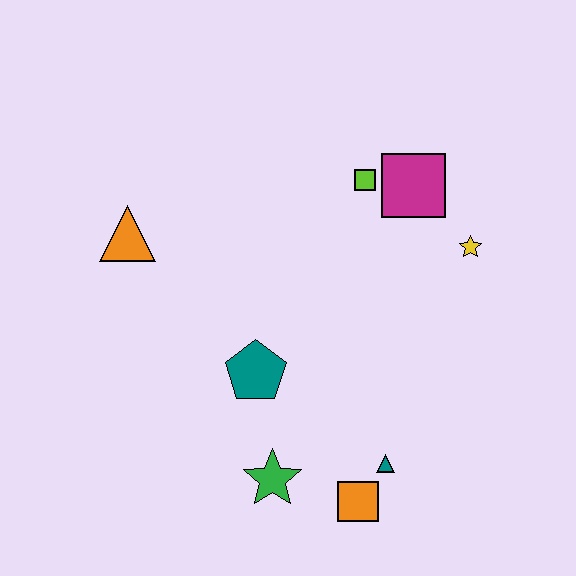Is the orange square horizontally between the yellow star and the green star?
Yes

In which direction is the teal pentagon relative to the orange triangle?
The teal pentagon is below the orange triangle.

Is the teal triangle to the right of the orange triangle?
Yes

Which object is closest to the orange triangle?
The teal pentagon is closest to the orange triangle.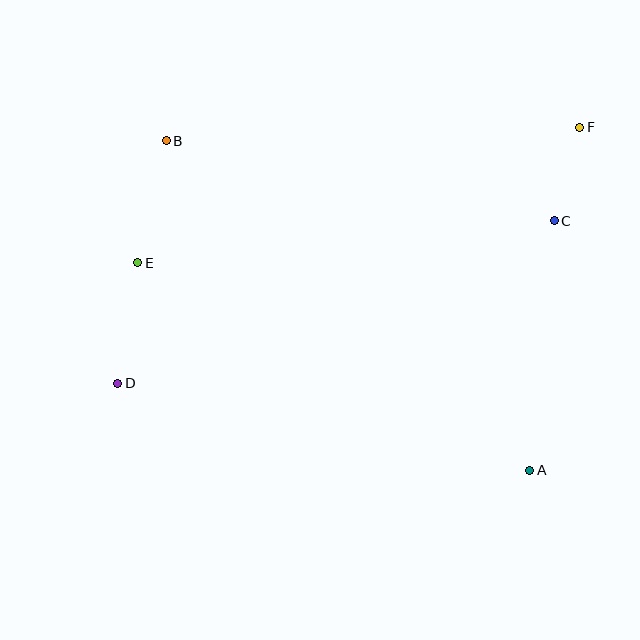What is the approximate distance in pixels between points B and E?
The distance between B and E is approximately 125 pixels.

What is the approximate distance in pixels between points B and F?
The distance between B and F is approximately 414 pixels.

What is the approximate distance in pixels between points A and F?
The distance between A and F is approximately 346 pixels.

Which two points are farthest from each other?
Points D and F are farthest from each other.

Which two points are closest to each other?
Points C and F are closest to each other.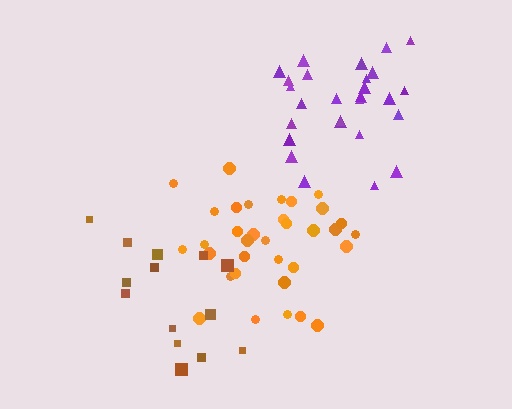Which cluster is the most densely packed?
Orange.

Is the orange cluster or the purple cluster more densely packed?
Orange.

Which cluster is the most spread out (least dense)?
Brown.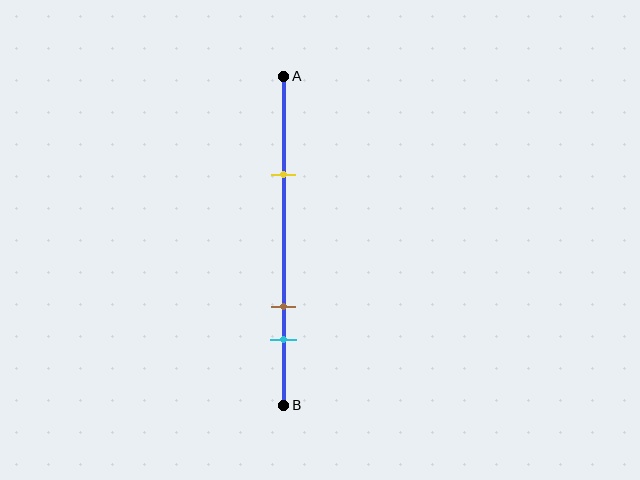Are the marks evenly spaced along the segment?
No, the marks are not evenly spaced.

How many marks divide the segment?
There are 3 marks dividing the segment.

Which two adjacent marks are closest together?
The brown and cyan marks are the closest adjacent pair.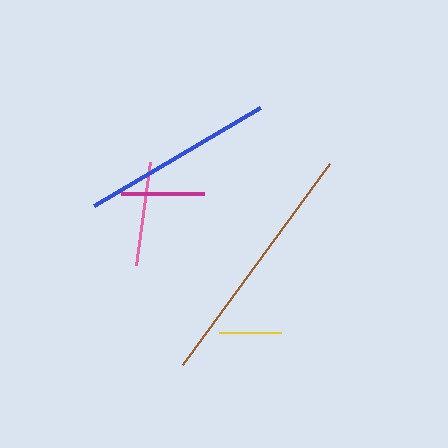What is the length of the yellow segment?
The yellow segment is approximately 62 pixels long.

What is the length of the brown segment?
The brown segment is approximately 249 pixels long.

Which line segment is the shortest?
The yellow line is the shortest at approximately 62 pixels.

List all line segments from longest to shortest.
From longest to shortest: brown, blue, pink, magenta, yellow.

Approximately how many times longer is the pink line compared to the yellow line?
The pink line is approximately 1.7 times the length of the yellow line.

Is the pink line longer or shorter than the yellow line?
The pink line is longer than the yellow line.